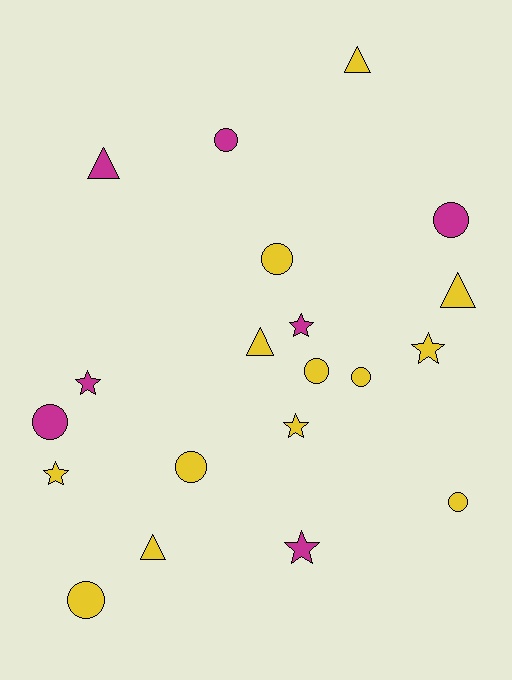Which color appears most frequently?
Yellow, with 13 objects.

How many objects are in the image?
There are 20 objects.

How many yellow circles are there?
There are 6 yellow circles.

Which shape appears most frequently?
Circle, with 9 objects.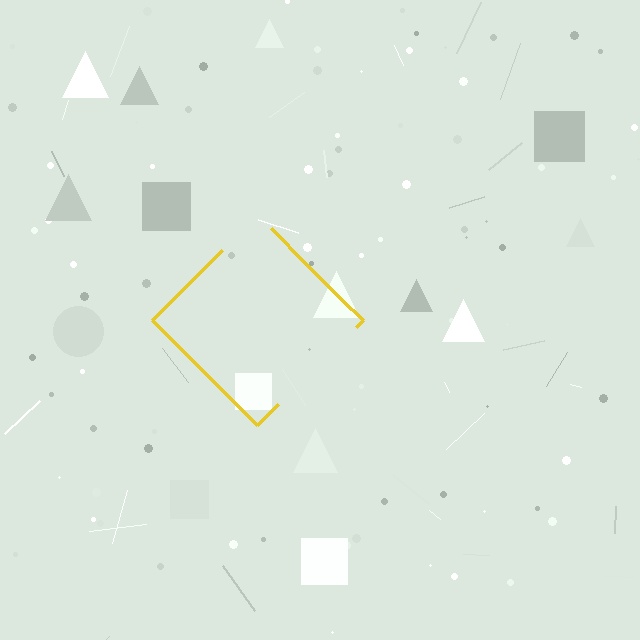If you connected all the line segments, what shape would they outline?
They would outline a diamond.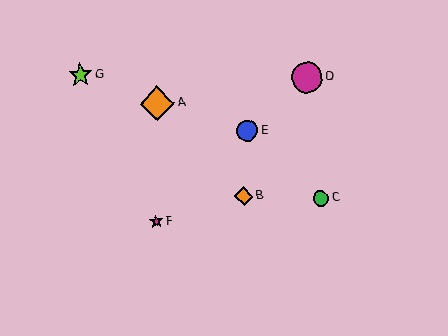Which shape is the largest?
The orange diamond (labeled A) is the largest.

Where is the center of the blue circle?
The center of the blue circle is at (247, 131).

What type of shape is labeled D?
Shape D is a magenta circle.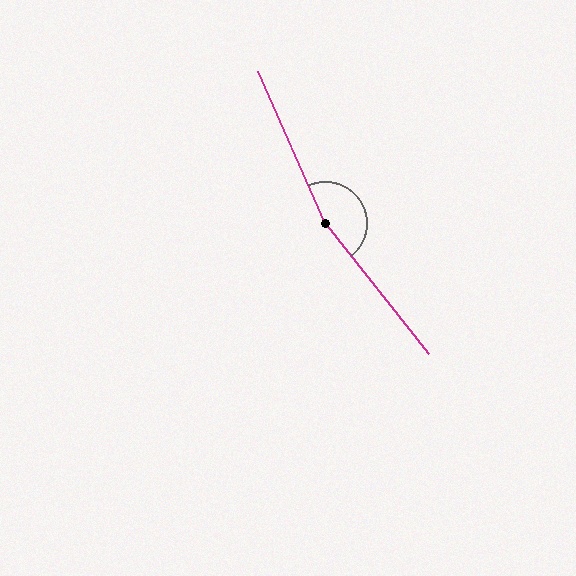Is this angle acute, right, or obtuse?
It is obtuse.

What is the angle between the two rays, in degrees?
Approximately 165 degrees.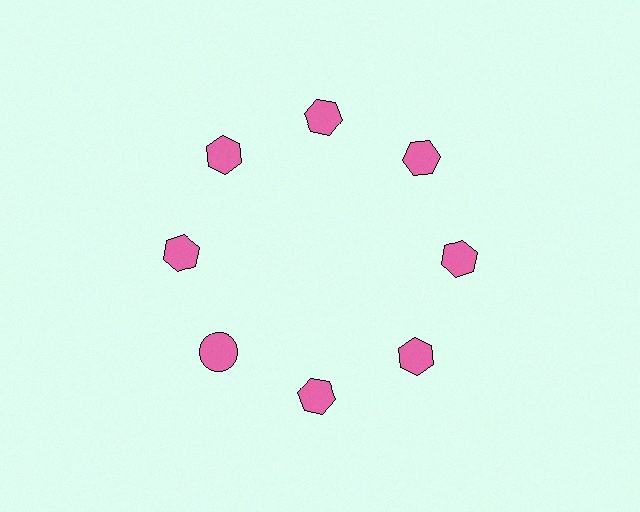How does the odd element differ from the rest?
It has a different shape: circle instead of hexagon.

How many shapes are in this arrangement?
There are 8 shapes arranged in a ring pattern.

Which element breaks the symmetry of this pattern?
The pink circle at roughly the 8 o'clock position breaks the symmetry. All other shapes are pink hexagons.